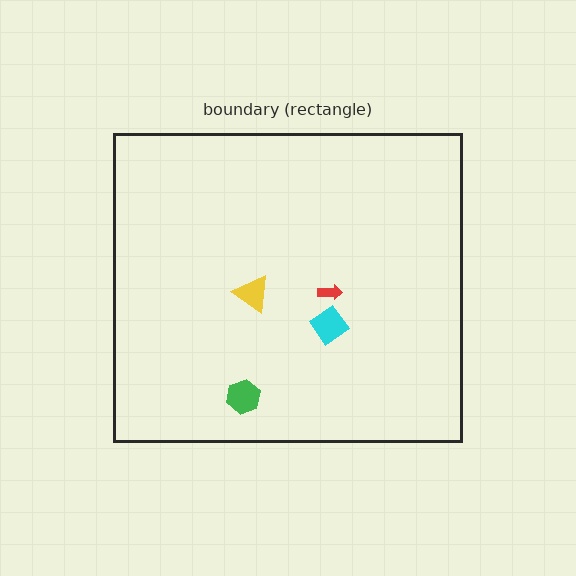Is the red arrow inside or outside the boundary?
Inside.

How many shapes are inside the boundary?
4 inside, 0 outside.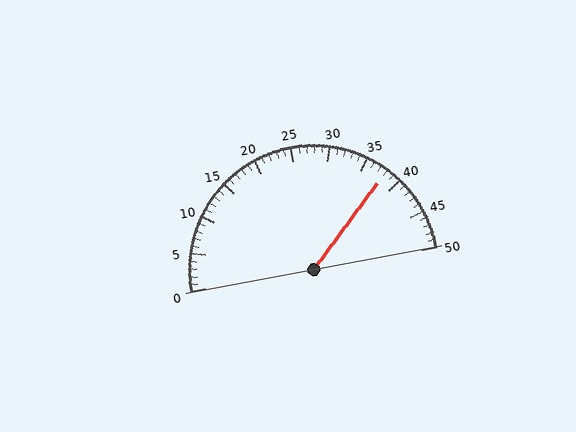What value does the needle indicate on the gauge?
The needle indicates approximately 38.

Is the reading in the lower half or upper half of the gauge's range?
The reading is in the upper half of the range (0 to 50).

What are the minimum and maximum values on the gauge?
The gauge ranges from 0 to 50.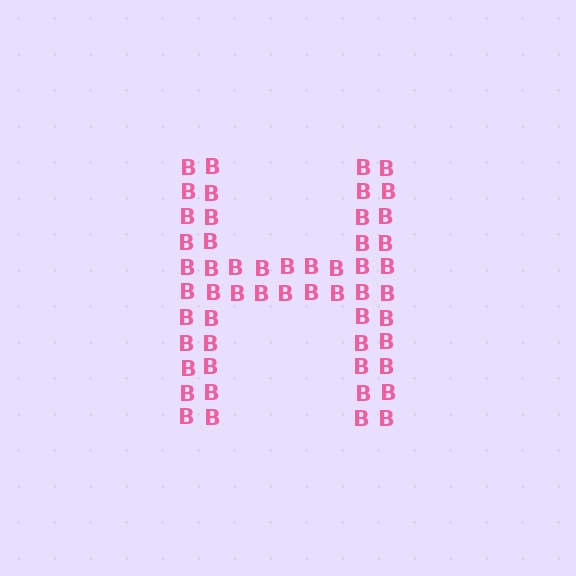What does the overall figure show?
The overall figure shows the letter H.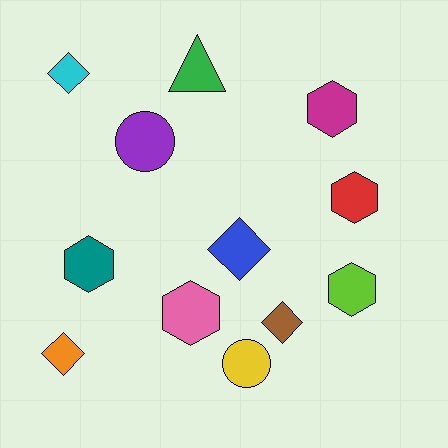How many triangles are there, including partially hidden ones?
There is 1 triangle.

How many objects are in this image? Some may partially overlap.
There are 12 objects.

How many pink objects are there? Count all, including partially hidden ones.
There is 1 pink object.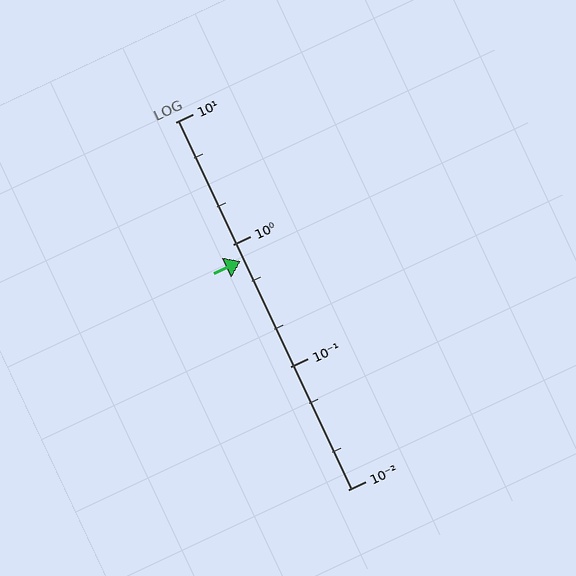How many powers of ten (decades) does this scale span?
The scale spans 3 decades, from 0.01 to 10.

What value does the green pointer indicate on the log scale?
The pointer indicates approximately 0.74.